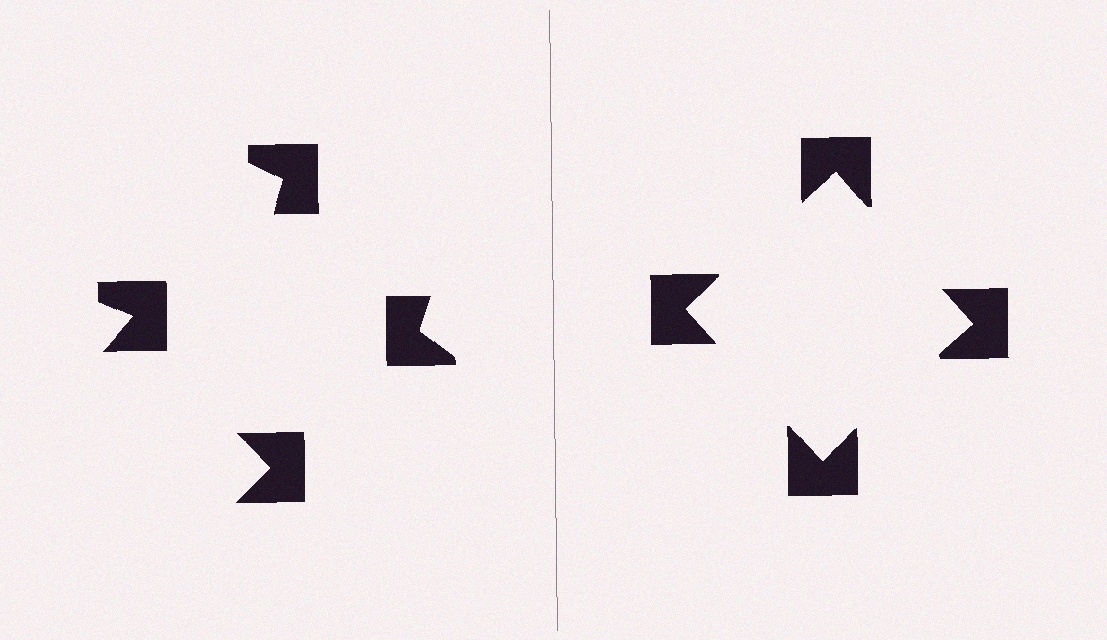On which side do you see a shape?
An illusory square appears on the right side. On the left side the wedge cuts are rotated, so no coherent shape forms.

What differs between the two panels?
The notched squares are positioned identically on both sides; only the wedge orientations differ. On the right they align to a square; on the left they are misaligned.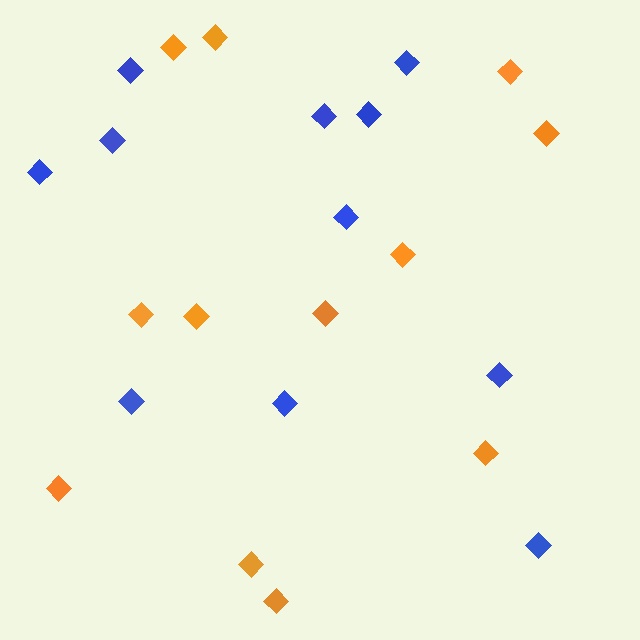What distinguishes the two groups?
There are 2 groups: one group of blue diamonds (11) and one group of orange diamonds (12).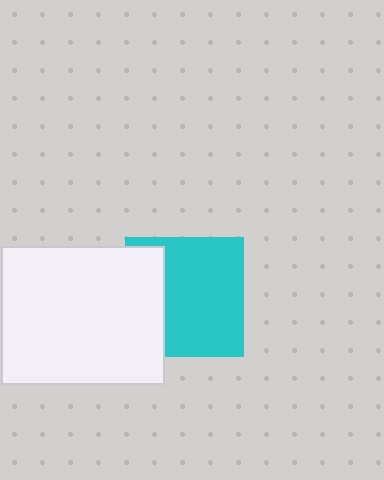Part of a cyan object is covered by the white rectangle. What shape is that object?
It is a square.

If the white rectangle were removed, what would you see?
You would see the complete cyan square.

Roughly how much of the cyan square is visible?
Most of it is visible (roughly 68%).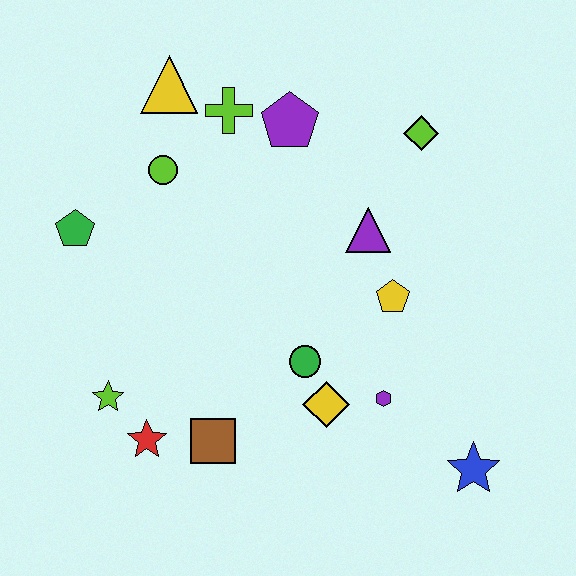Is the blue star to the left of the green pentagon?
No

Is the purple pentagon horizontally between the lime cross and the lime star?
No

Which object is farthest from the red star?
The lime diamond is farthest from the red star.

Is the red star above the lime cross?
No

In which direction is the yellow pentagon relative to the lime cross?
The yellow pentagon is below the lime cross.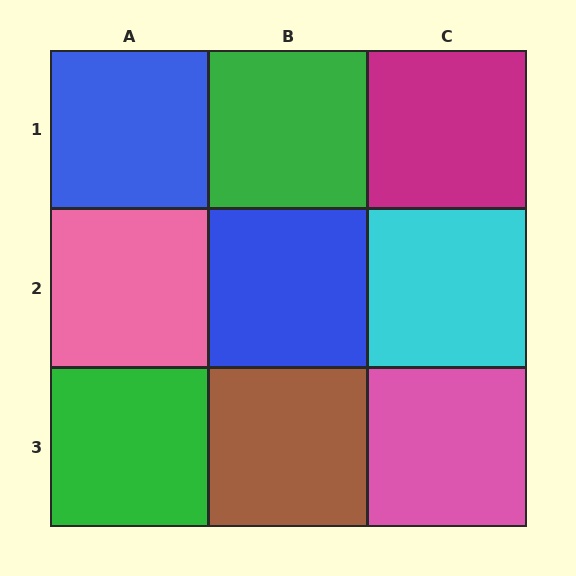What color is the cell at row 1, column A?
Blue.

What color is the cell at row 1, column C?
Magenta.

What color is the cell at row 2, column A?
Pink.